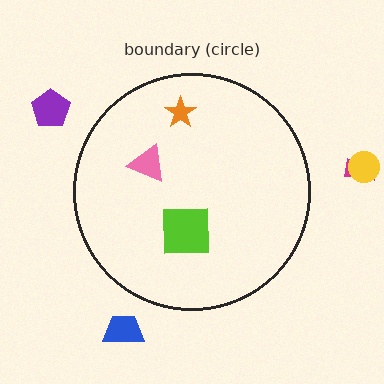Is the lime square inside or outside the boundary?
Inside.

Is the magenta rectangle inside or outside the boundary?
Outside.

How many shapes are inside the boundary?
3 inside, 4 outside.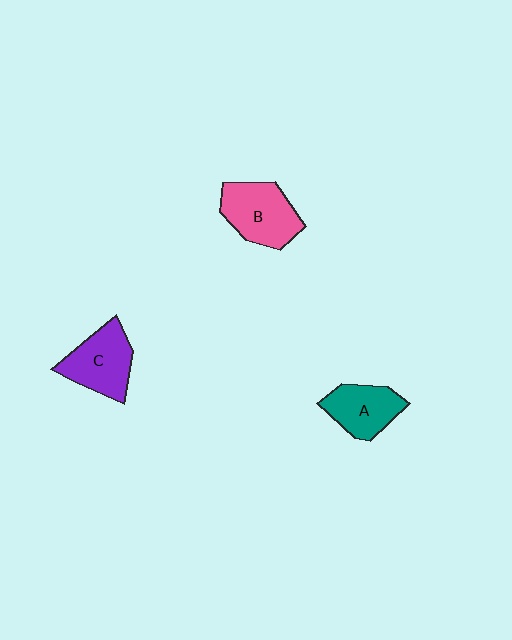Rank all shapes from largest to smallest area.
From largest to smallest: B (pink), C (purple), A (teal).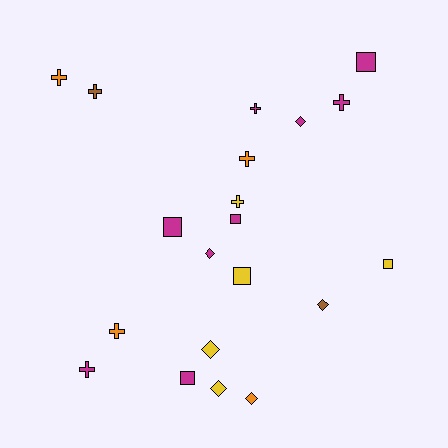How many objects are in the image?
There are 20 objects.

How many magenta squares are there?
There are 4 magenta squares.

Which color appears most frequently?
Magenta, with 9 objects.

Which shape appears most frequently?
Cross, with 8 objects.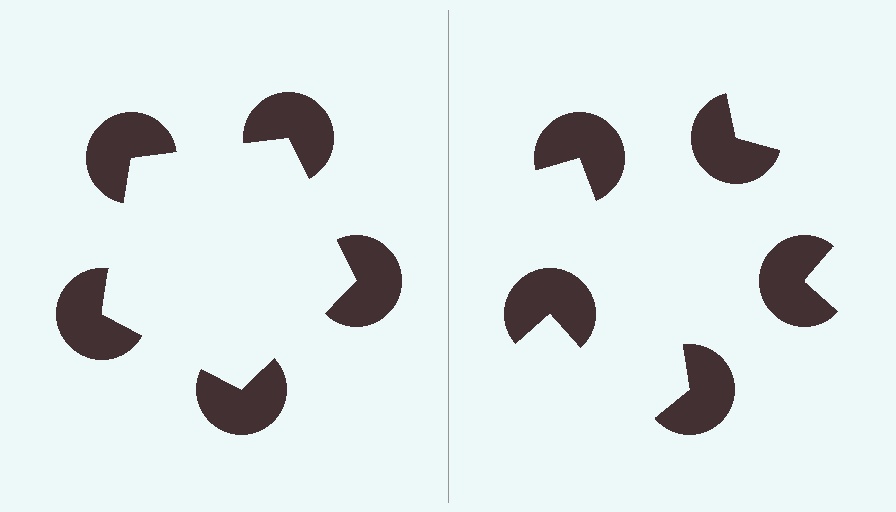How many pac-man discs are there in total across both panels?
10 — 5 on each side.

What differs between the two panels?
The pac-man discs are positioned identically on both sides; only the wedge orientations differ. On the left they align to a pentagon; on the right they are misaligned.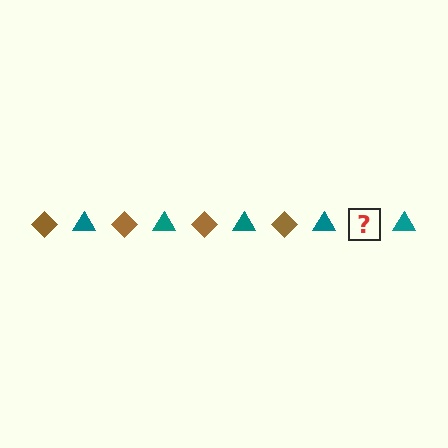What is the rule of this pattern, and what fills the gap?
The rule is that the pattern alternates between brown diamond and teal triangle. The gap should be filled with a brown diamond.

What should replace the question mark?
The question mark should be replaced with a brown diamond.